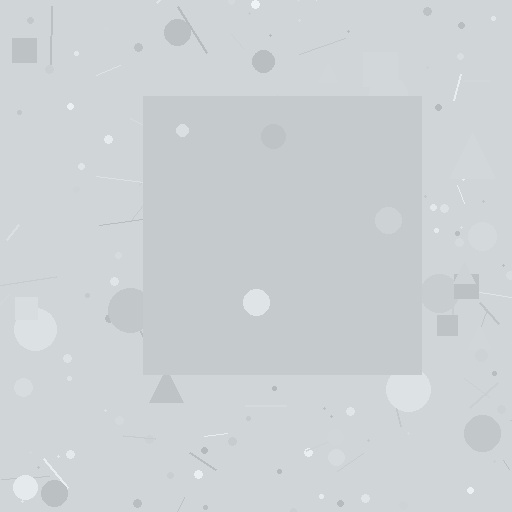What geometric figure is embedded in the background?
A square is embedded in the background.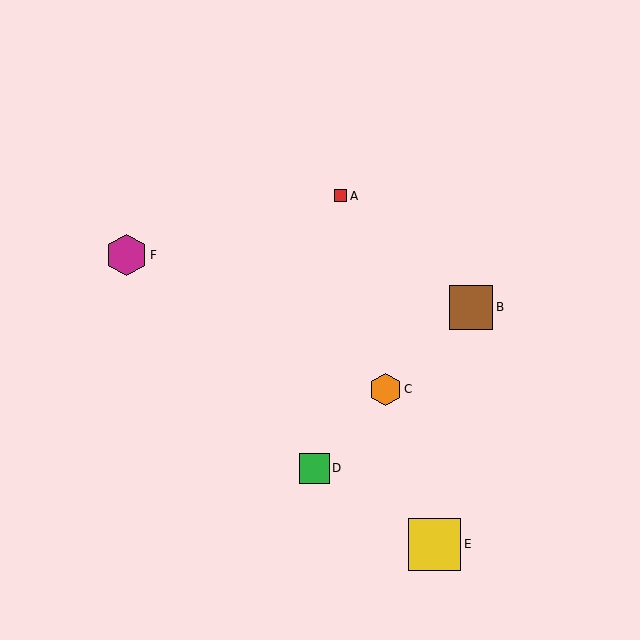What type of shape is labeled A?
Shape A is a red square.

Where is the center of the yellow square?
The center of the yellow square is at (435, 544).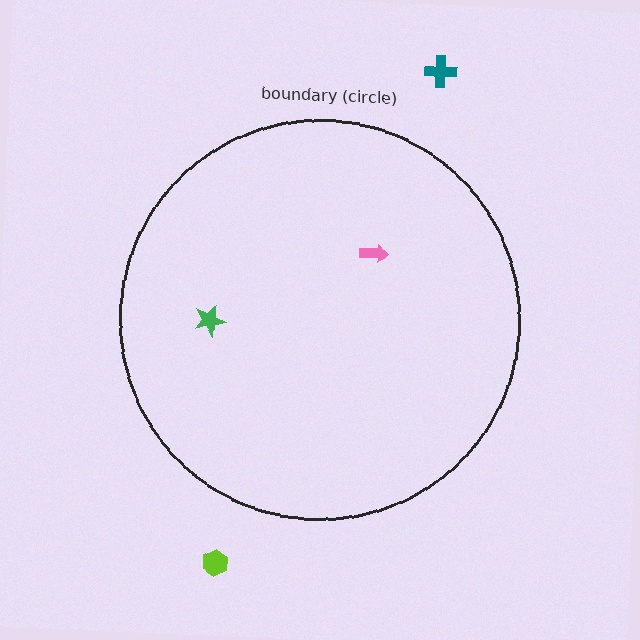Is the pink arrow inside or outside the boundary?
Inside.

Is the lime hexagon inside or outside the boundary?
Outside.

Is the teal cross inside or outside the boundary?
Outside.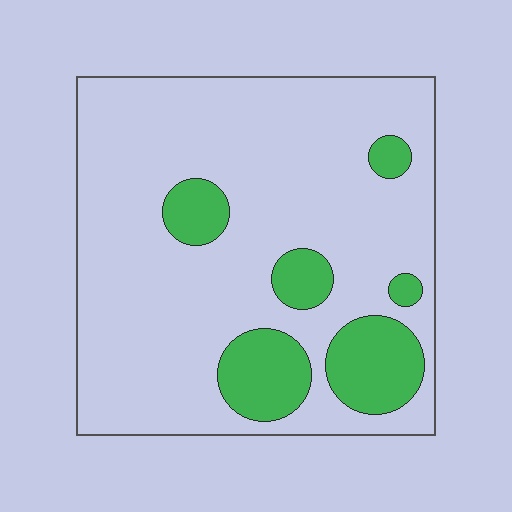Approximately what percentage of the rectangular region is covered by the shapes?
Approximately 20%.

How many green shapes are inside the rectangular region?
6.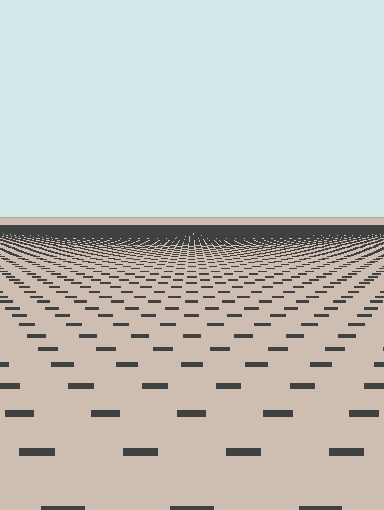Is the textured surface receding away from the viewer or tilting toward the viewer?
The surface is receding away from the viewer. Texture elements get smaller and denser toward the top.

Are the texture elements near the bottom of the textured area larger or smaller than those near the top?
Larger. Near the bottom, elements are closer to the viewer and appear at a bigger on-screen size.